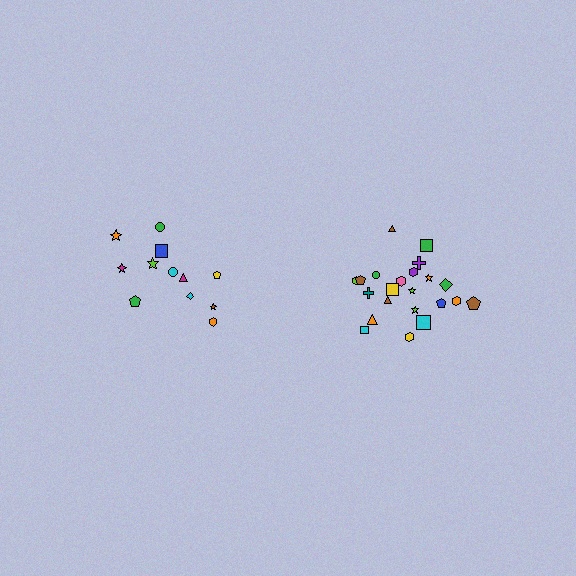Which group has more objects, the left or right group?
The right group.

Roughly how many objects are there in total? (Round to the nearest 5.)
Roughly 35 objects in total.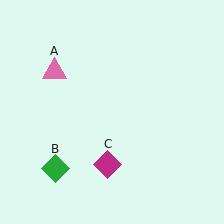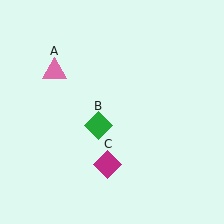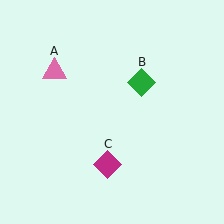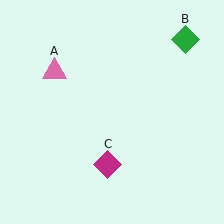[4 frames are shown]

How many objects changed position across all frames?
1 object changed position: green diamond (object B).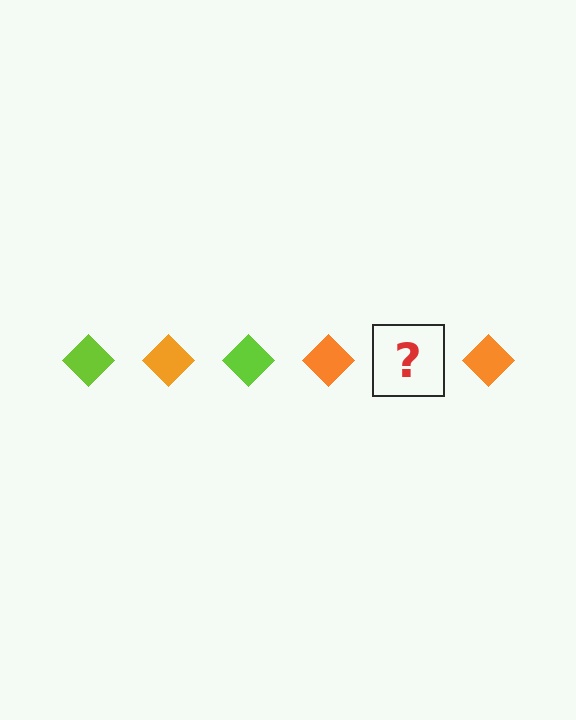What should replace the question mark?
The question mark should be replaced with a lime diamond.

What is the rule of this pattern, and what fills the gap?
The rule is that the pattern cycles through lime, orange diamonds. The gap should be filled with a lime diamond.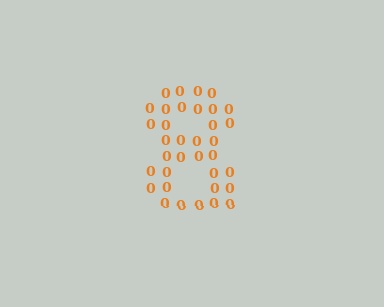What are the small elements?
The small elements are digit 0's.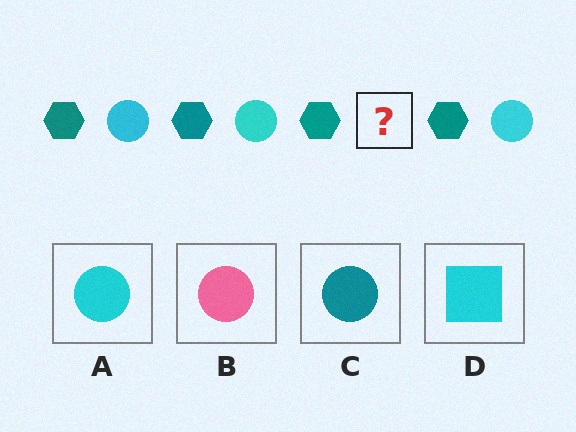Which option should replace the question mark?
Option A.